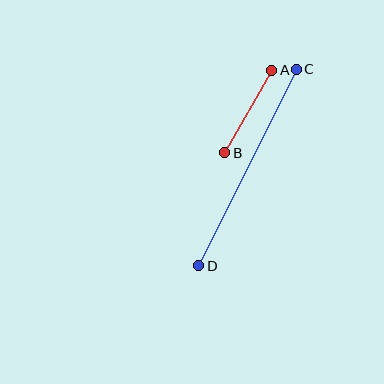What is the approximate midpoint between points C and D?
The midpoint is at approximately (248, 167) pixels.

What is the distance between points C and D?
The distance is approximately 219 pixels.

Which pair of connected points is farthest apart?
Points C and D are farthest apart.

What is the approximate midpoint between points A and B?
The midpoint is at approximately (248, 112) pixels.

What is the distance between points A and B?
The distance is approximately 95 pixels.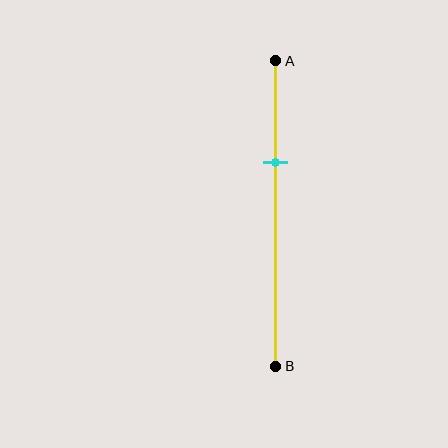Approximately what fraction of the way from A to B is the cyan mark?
The cyan mark is approximately 35% of the way from A to B.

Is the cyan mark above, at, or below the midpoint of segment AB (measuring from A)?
The cyan mark is above the midpoint of segment AB.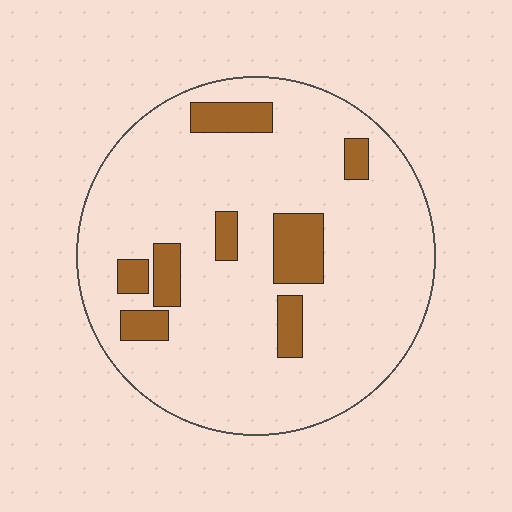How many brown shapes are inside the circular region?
8.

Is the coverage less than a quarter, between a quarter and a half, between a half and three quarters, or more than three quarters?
Less than a quarter.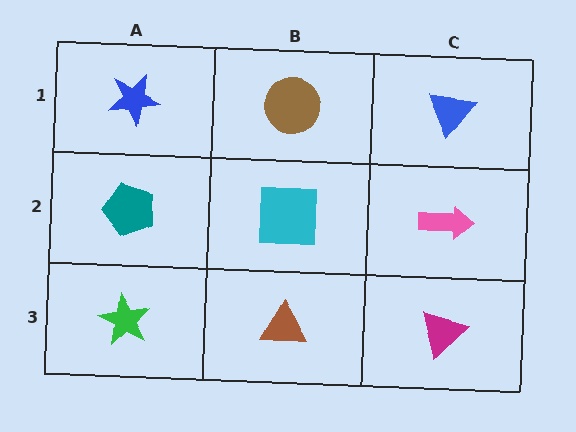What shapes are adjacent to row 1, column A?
A teal pentagon (row 2, column A), a brown circle (row 1, column B).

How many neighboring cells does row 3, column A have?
2.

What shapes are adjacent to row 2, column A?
A blue star (row 1, column A), a green star (row 3, column A), a cyan square (row 2, column B).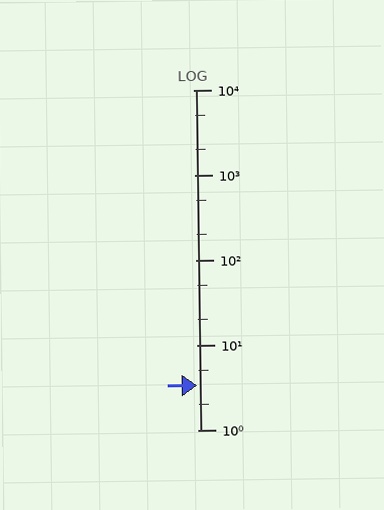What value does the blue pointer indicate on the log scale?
The pointer indicates approximately 3.3.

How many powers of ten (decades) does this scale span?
The scale spans 4 decades, from 1 to 10000.